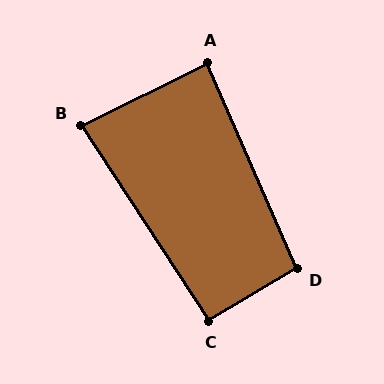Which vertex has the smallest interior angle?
B, at approximately 83 degrees.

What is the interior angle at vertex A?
Approximately 87 degrees (approximately right).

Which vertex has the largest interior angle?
D, at approximately 97 degrees.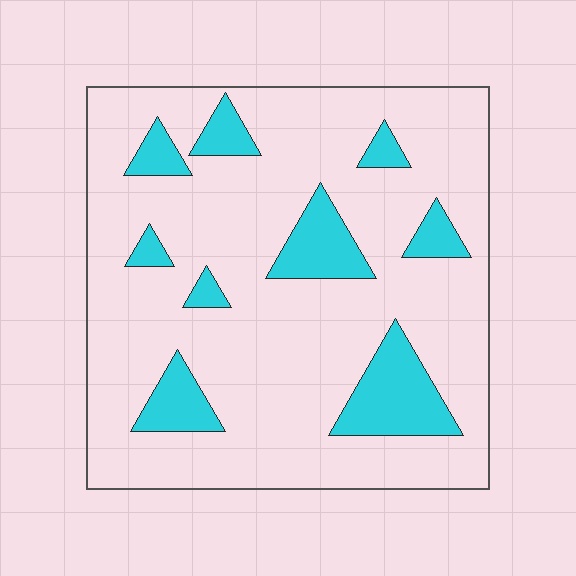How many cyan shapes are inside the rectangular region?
9.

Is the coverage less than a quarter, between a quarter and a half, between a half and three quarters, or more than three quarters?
Less than a quarter.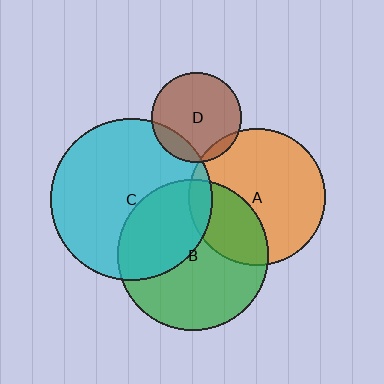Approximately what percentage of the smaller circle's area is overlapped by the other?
Approximately 10%.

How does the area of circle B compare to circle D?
Approximately 2.8 times.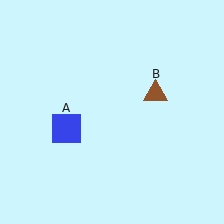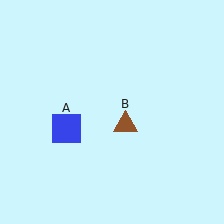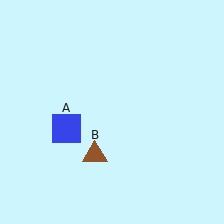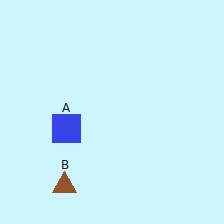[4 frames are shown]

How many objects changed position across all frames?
1 object changed position: brown triangle (object B).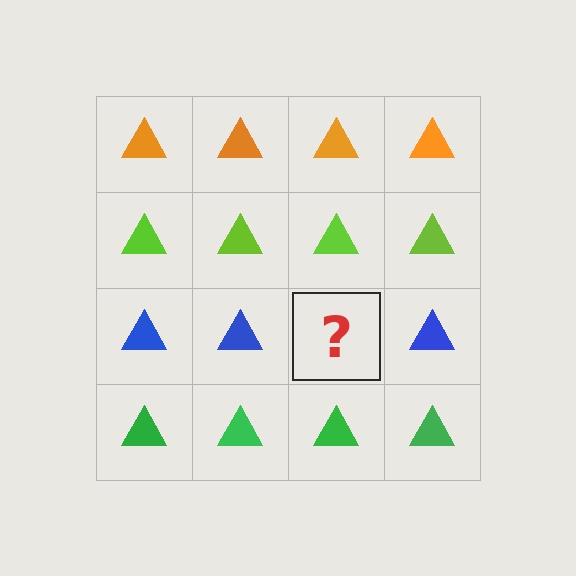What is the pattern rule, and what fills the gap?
The rule is that each row has a consistent color. The gap should be filled with a blue triangle.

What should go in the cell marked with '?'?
The missing cell should contain a blue triangle.